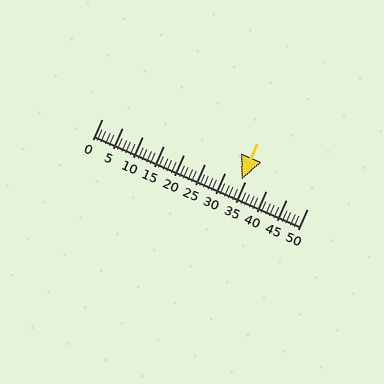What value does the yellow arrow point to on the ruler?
The yellow arrow points to approximately 34.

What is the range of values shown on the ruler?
The ruler shows values from 0 to 50.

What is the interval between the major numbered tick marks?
The major tick marks are spaced 5 units apart.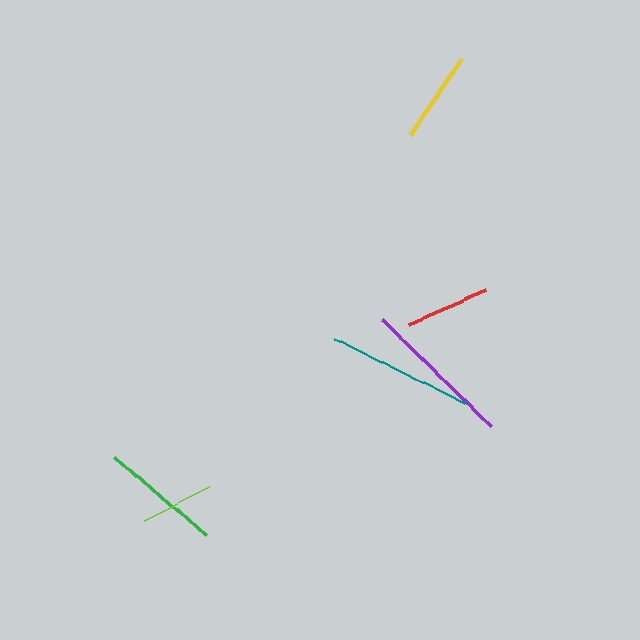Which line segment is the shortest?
The lime line is the shortest at approximately 74 pixels.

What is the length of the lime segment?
The lime segment is approximately 74 pixels long.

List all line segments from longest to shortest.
From longest to shortest: purple, teal, green, yellow, red, lime.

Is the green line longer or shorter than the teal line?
The teal line is longer than the green line.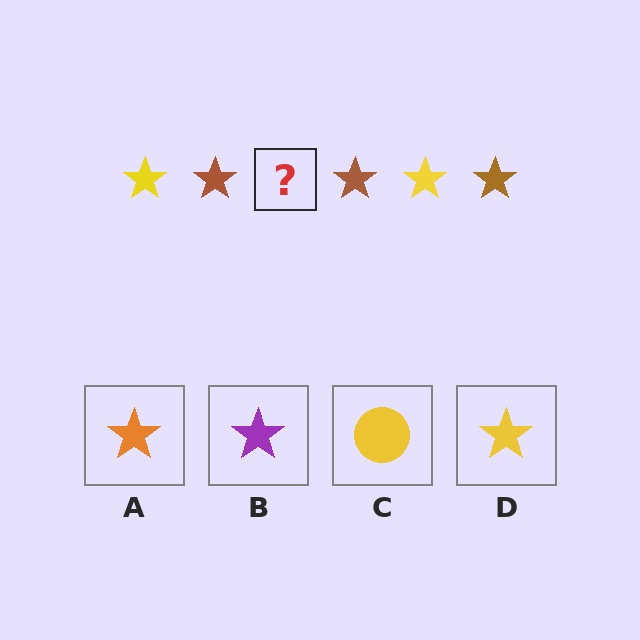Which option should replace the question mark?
Option D.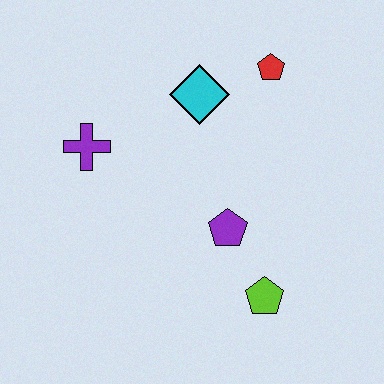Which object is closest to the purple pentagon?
The lime pentagon is closest to the purple pentagon.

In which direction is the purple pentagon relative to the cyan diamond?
The purple pentagon is below the cyan diamond.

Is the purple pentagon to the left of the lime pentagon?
Yes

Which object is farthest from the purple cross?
The lime pentagon is farthest from the purple cross.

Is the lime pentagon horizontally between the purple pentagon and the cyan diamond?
No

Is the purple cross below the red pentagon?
Yes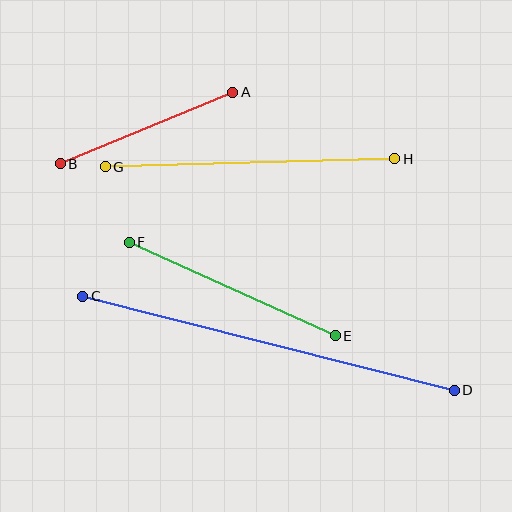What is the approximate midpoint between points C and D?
The midpoint is at approximately (269, 343) pixels.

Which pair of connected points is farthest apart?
Points C and D are farthest apart.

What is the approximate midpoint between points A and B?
The midpoint is at approximately (146, 128) pixels.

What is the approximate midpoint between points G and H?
The midpoint is at approximately (250, 163) pixels.